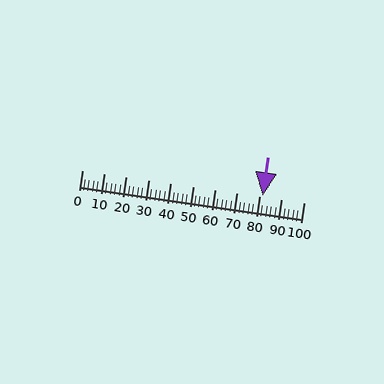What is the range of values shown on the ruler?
The ruler shows values from 0 to 100.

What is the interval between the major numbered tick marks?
The major tick marks are spaced 10 units apart.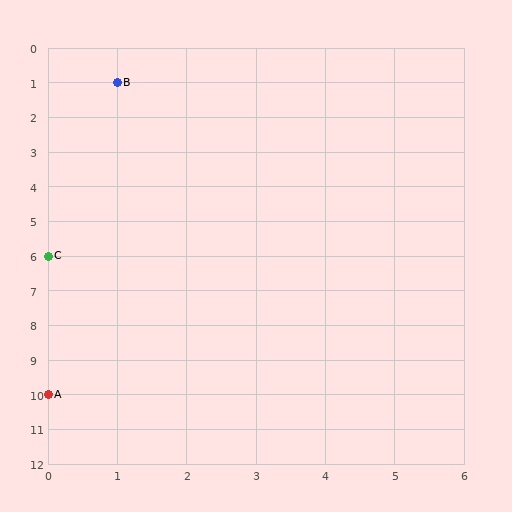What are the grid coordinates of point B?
Point B is at grid coordinates (1, 1).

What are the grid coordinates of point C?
Point C is at grid coordinates (0, 6).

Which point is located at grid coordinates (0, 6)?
Point C is at (0, 6).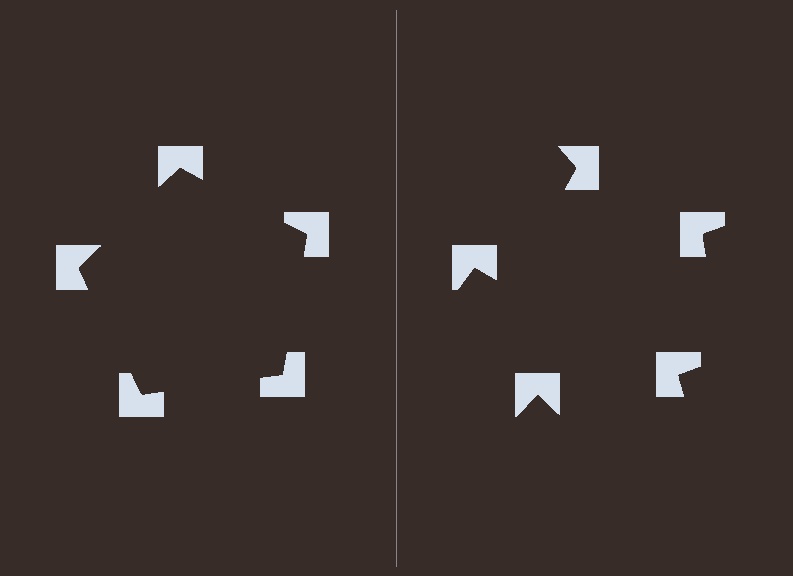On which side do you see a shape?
An illusory pentagon appears on the left side. On the right side the wedge cuts are rotated, so no coherent shape forms.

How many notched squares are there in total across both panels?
10 — 5 on each side.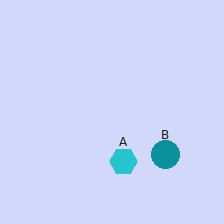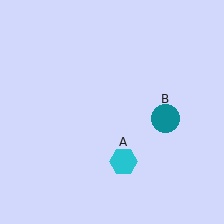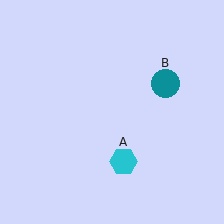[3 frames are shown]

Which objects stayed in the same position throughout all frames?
Cyan hexagon (object A) remained stationary.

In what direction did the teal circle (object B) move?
The teal circle (object B) moved up.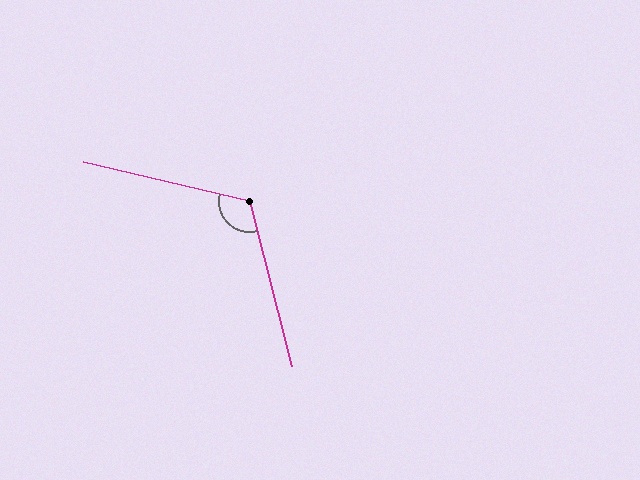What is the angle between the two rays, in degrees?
Approximately 118 degrees.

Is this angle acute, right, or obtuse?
It is obtuse.